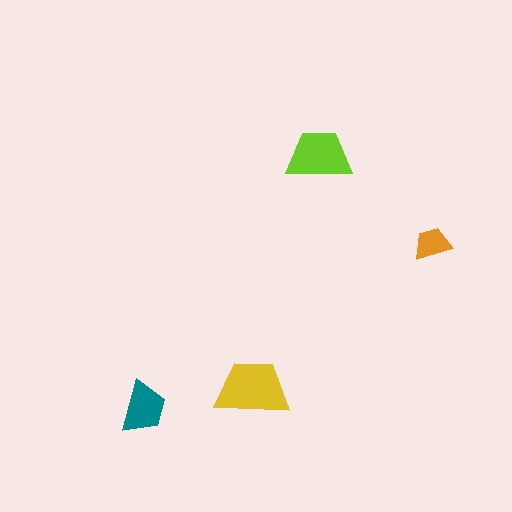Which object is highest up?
The lime trapezoid is topmost.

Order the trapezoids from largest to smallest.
the yellow one, the lime one, the teal one, the orange one.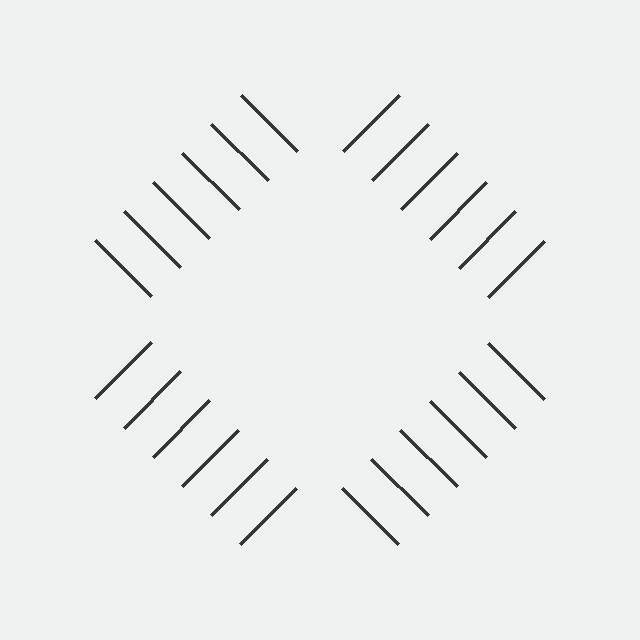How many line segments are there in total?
24 — 6 along each of the 4 edges.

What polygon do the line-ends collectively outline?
An illusory square — the line segments terminate on its edges but no continuous stroke is drawn.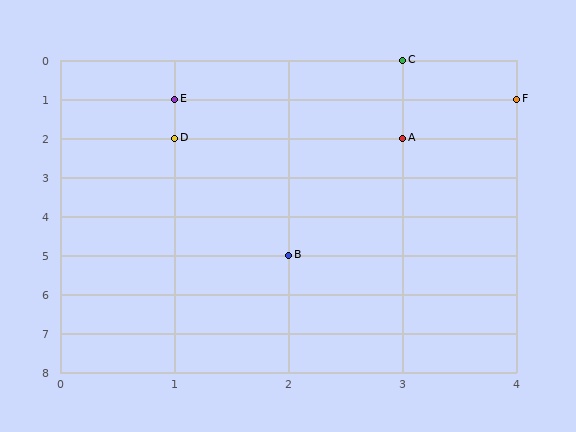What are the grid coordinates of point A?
Point A is at grid coordinates (3, 2).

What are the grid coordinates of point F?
Point F is at grid coordinates (4, 1).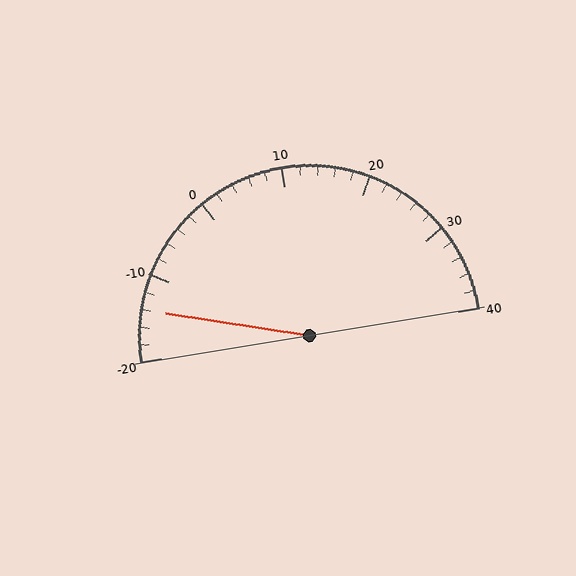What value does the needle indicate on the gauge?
The needle indicates approximately -14.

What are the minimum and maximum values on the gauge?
The gauge ranges from -20 to 40.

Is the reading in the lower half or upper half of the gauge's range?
The reading is in the lower half of the range (-20 to 40).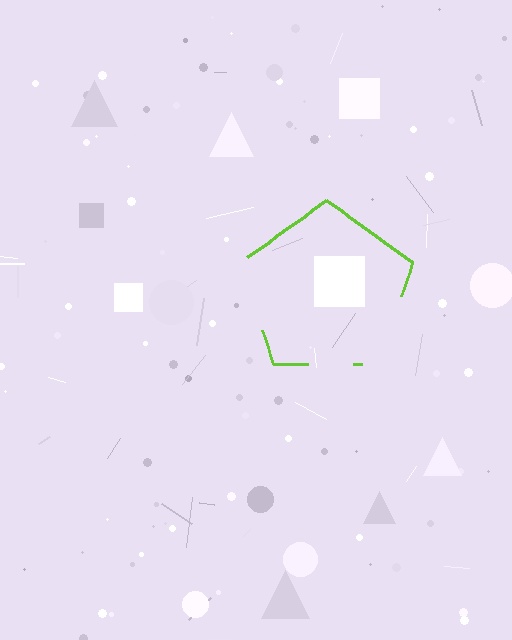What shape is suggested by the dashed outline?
The dashed outline suggests a pentagon.